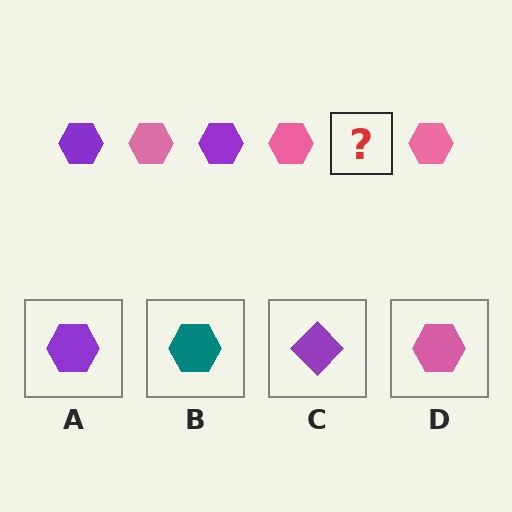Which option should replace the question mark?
Option A.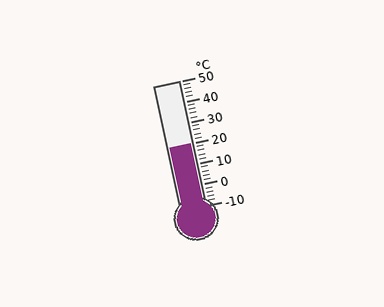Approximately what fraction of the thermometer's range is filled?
The thermometer is filled to approximately 50% of its range.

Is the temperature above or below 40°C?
The temperature is below 40°C.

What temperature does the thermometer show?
The thermometer shows approximately 20°C.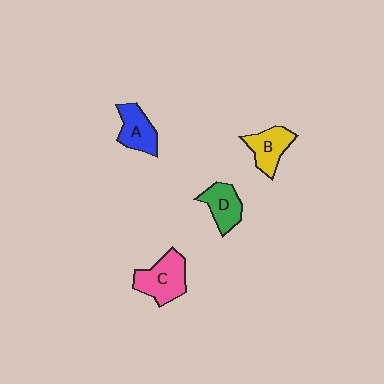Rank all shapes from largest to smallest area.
From largest to smallest: C (pink), B (yellow), A (blue), D (green).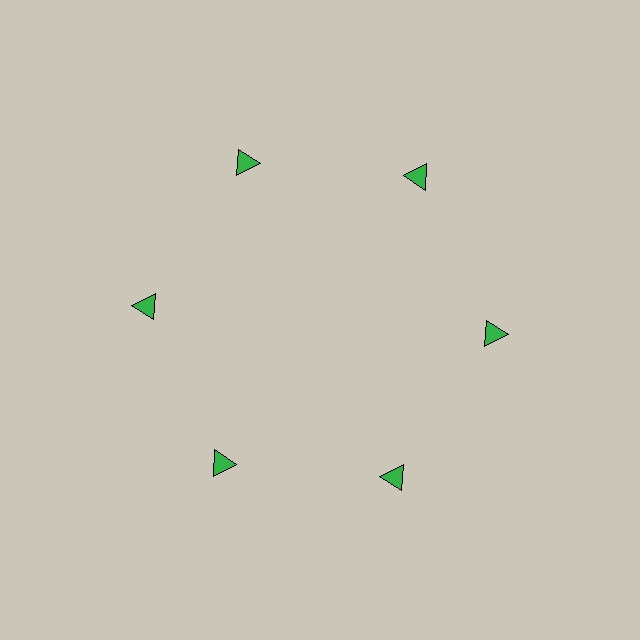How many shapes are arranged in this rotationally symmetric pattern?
There are 6 shapes, arranged in 6 groups of 1.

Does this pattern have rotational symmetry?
Yes, this pattern has 6-fold rotational symmetry. It looks the same after rotating 60 degrees around the center.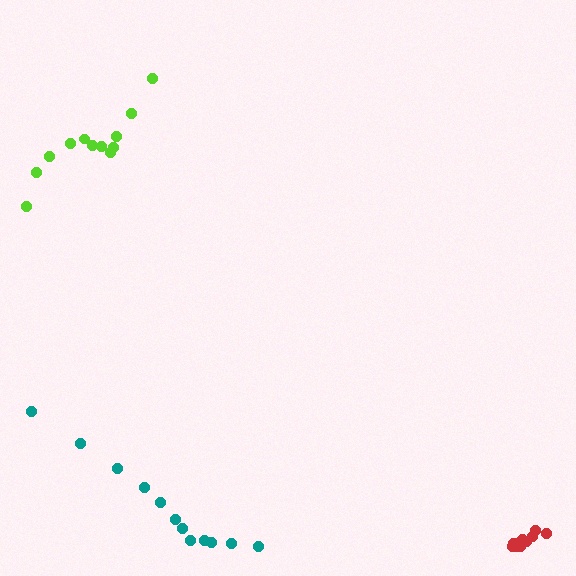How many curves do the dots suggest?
There are 3 distinct paths.